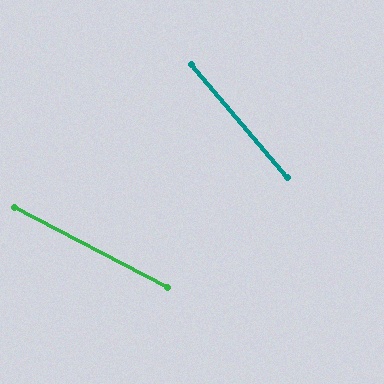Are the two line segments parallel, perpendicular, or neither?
Neither parallel nor perpendicular — they differ by about 22°.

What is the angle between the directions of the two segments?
Approximately 22 degrees.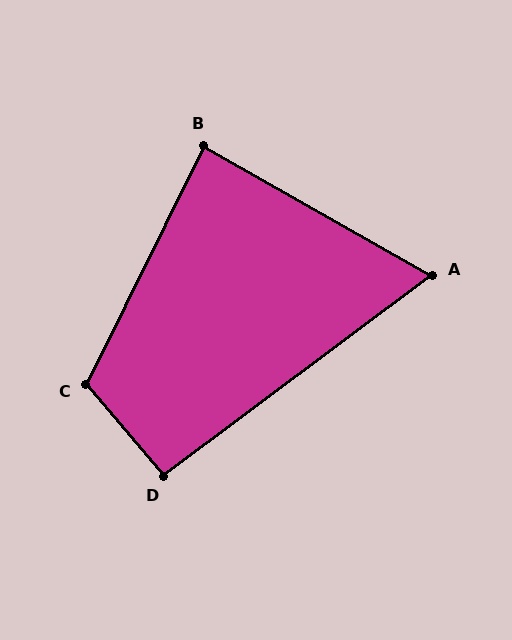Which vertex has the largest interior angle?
C, at approximately 114 degrees.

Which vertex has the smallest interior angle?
A, at approximately 66 degrees.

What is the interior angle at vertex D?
Approximately 93 degrees (approximately right).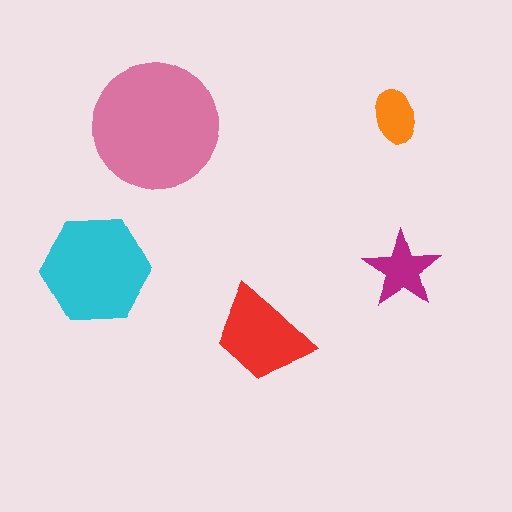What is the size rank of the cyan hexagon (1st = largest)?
2nd.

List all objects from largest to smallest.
The pink circle, the cyan hexagon, the red trapezoid, the magenta star, the orange ellipse.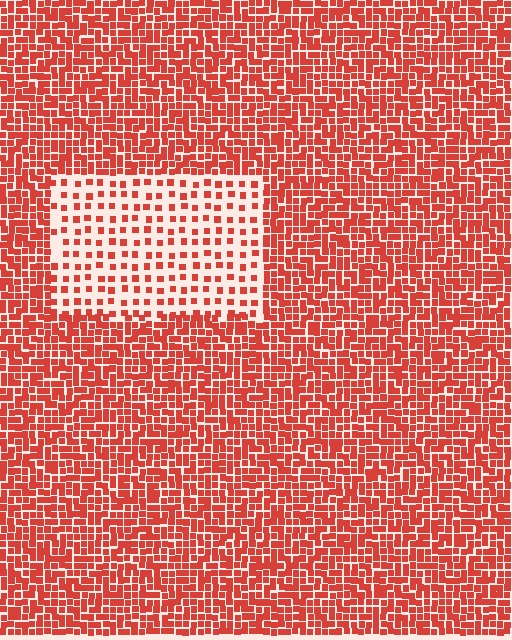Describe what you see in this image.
The image contains small red elements arranged at two different densities. A rectangle-shaped region is visible where the elements are less densely packed than the surrounding area.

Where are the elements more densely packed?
The elements are more densely packed outside the rectangle boundary.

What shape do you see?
I see a rectangle.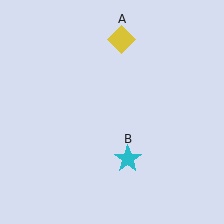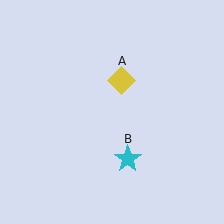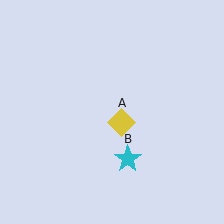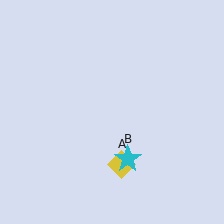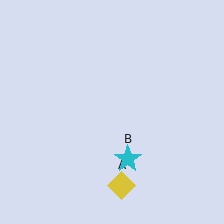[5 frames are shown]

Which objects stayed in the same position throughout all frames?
Cyan star (object B) remained stationary.